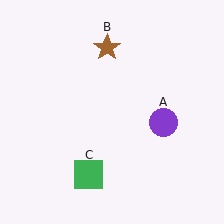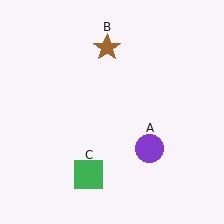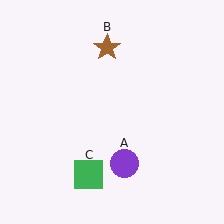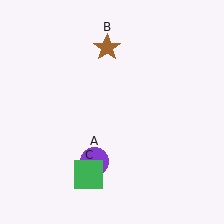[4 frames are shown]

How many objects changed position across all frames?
1 object changed position: purple circle (object A).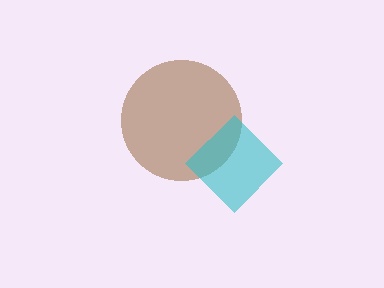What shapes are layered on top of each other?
The layered shapes are: a brown circle, a cyan diamond.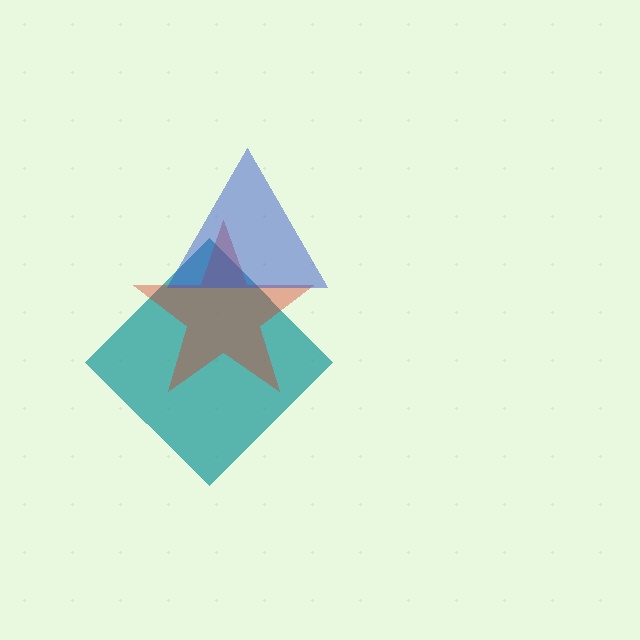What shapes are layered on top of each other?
The layered shapes are: a teal diamond, a red star, a blue triangle.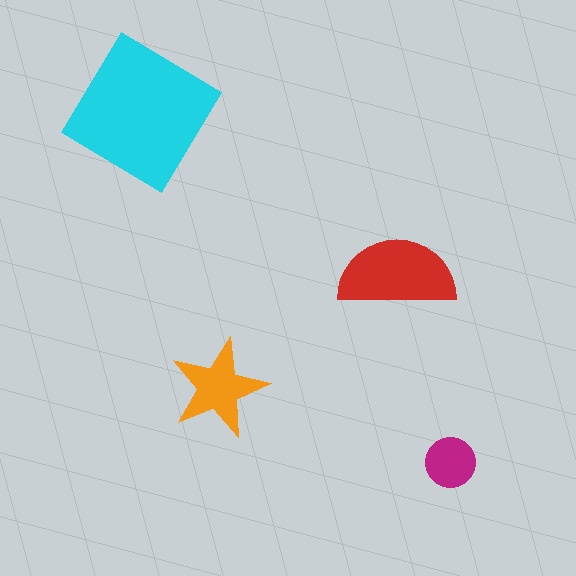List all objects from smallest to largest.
The magenta circle, the orange star, the red semicircle, the cyan diamond.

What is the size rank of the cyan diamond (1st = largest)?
1st.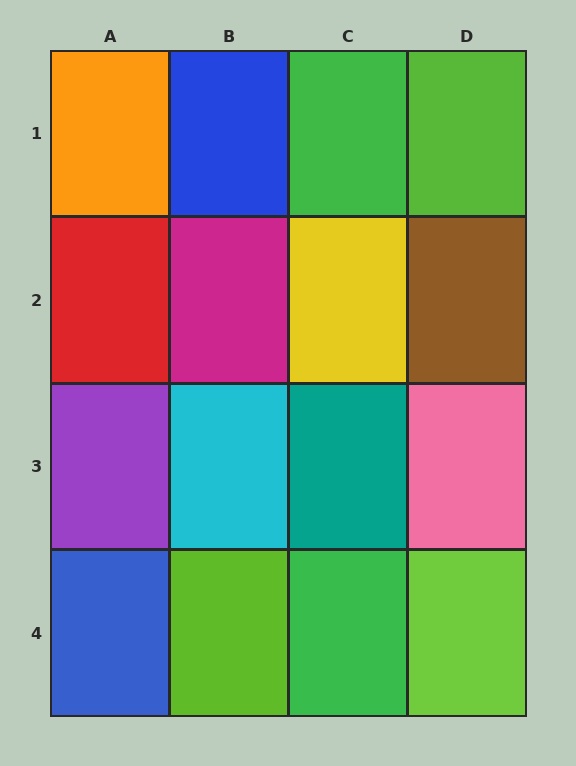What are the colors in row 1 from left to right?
Orange, blue, green, lime.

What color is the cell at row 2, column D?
Brown.